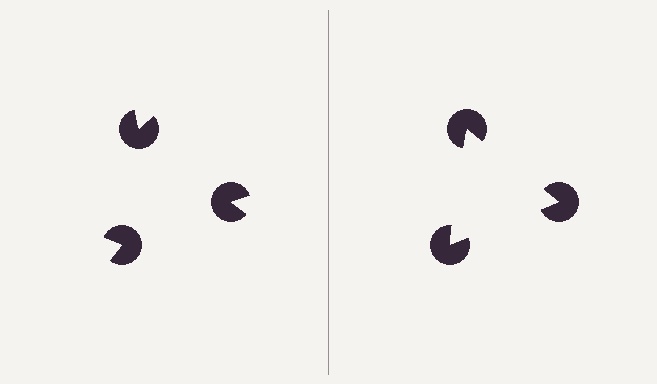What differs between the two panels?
The pac-man discs are positioned identically on both sides; only the wedge orientations differ. On the right they align to a triangle; on the left they are misaligned.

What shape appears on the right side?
An illusory triangle.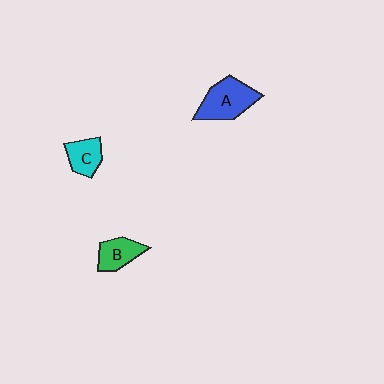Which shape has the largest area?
Shape A (blue).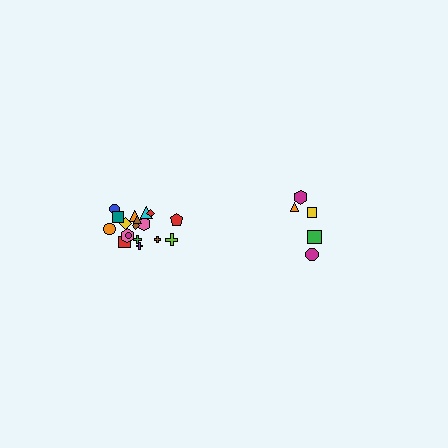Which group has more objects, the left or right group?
The left group.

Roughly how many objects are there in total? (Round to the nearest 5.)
Roughly 25 objects in total.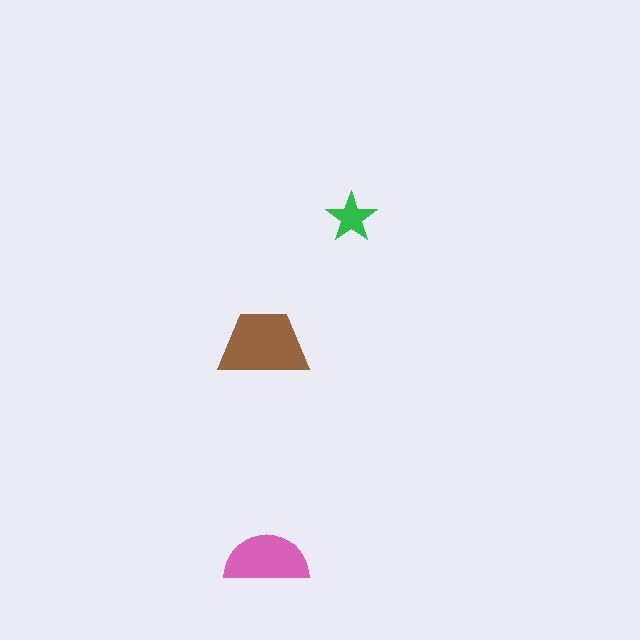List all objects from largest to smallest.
The brown trapezoid, the pink semicircle, the green star.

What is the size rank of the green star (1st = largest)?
3rd.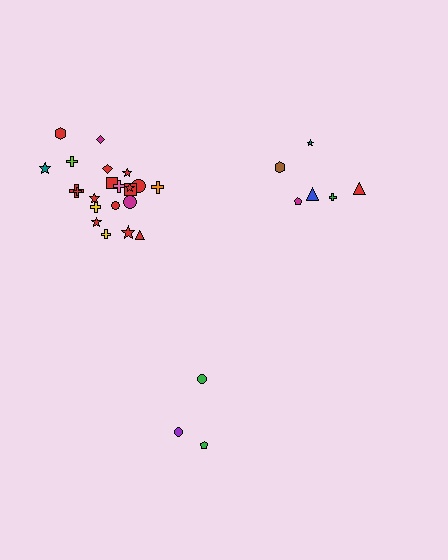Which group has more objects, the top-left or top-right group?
The top-left group.